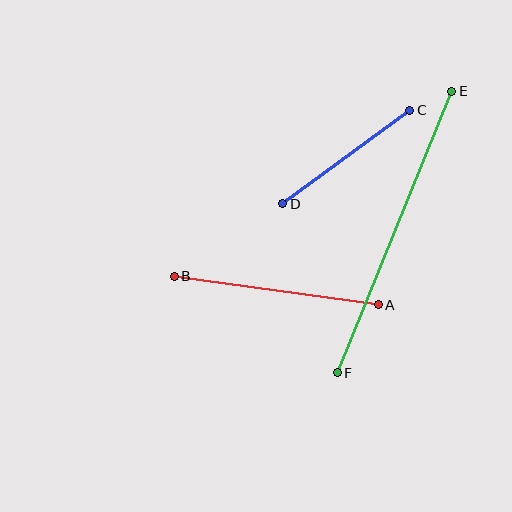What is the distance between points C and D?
The distance is approximately 158 pixels.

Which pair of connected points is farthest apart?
Points E and F are farthest apart.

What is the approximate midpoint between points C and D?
The midpoint is at approximately (346, 157) pixels.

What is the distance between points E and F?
The distance is approximately 304 pixels.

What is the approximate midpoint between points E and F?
The midpoint is at approximately (394, 232) pixels.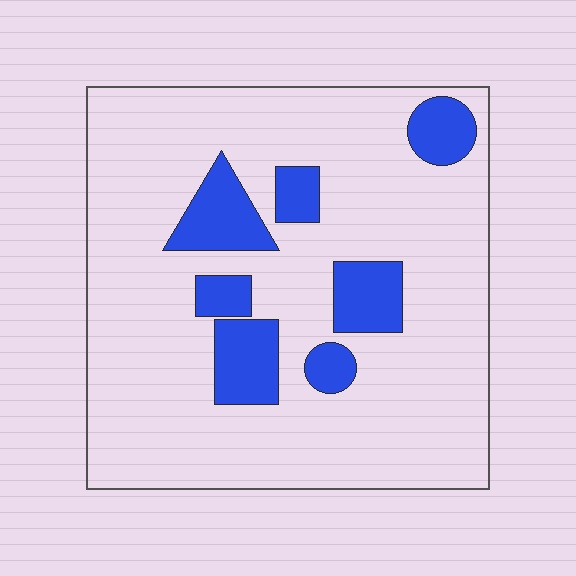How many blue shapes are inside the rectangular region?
7.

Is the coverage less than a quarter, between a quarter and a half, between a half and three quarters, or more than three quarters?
Less than a quarter.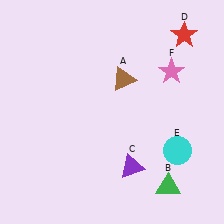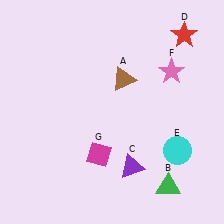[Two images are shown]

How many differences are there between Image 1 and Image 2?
There is 1 difference between the two images.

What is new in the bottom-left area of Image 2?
A magenta diamond (G) was added in the bottom-left area of Image 2.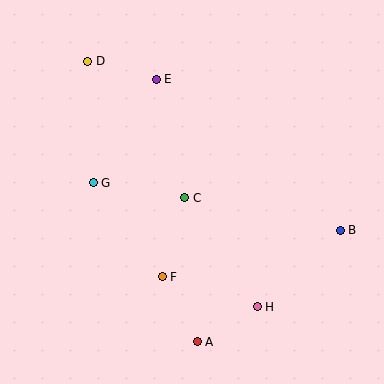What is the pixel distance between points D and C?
The distance between D and C is 168 pixels.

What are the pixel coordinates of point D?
Point D is at (88, 61).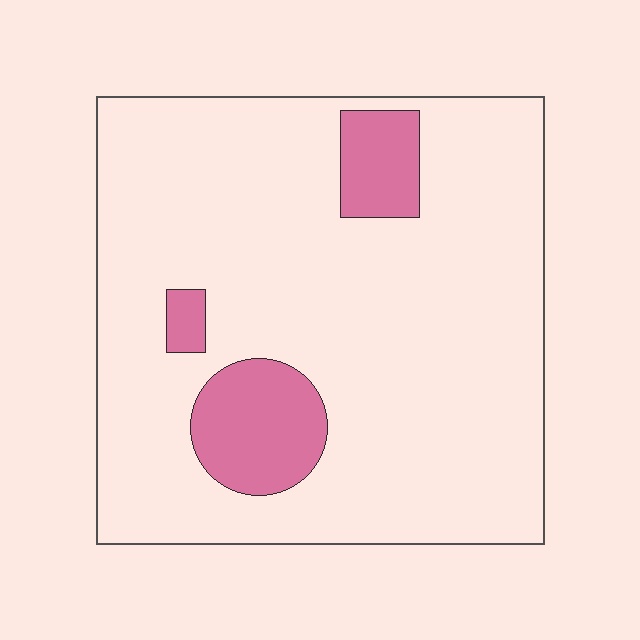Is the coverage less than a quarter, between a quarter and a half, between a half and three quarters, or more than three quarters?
Less than a quarter.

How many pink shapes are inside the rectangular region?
3.